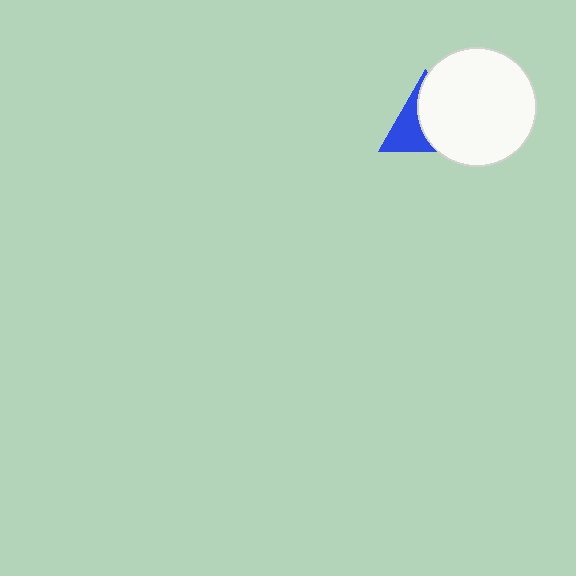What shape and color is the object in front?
The object in front is a white circle.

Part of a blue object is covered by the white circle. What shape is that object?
It is a triangle.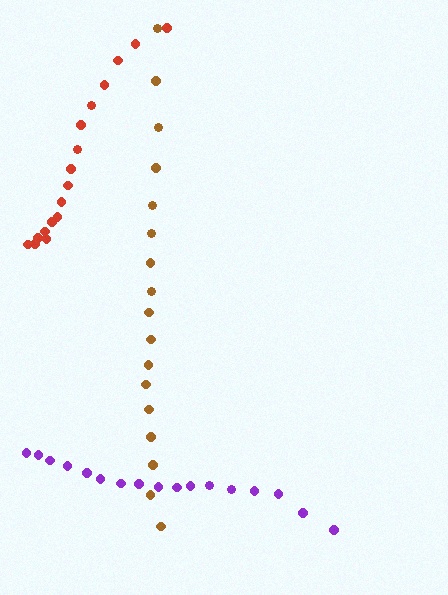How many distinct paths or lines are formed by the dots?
There are 3 distinct paths.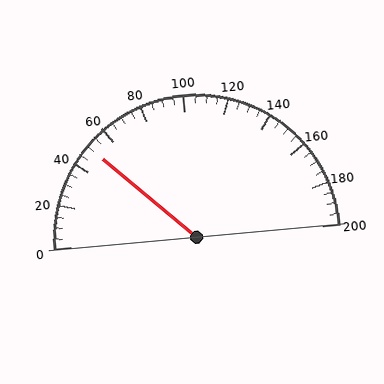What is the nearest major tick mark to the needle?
The nearest major tick mark is 40.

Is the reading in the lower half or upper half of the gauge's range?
The reading is in the lower half of the range (0 to 200).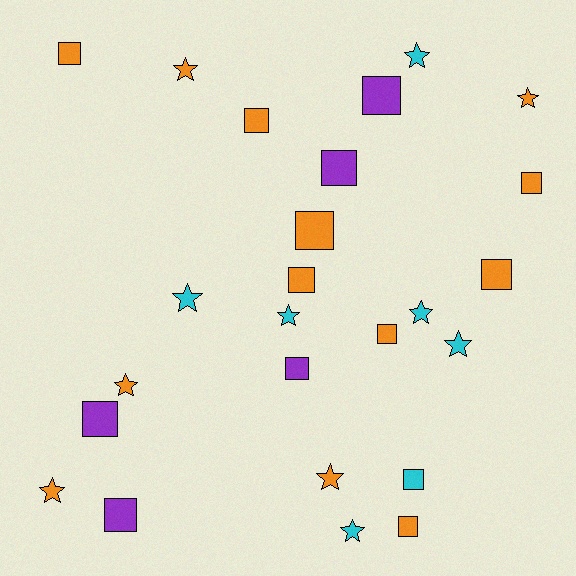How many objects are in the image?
There are 25 objects.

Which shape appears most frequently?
Square, with 14 objects.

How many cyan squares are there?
There is 1 cyan square.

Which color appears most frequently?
Orange, with 13 objects.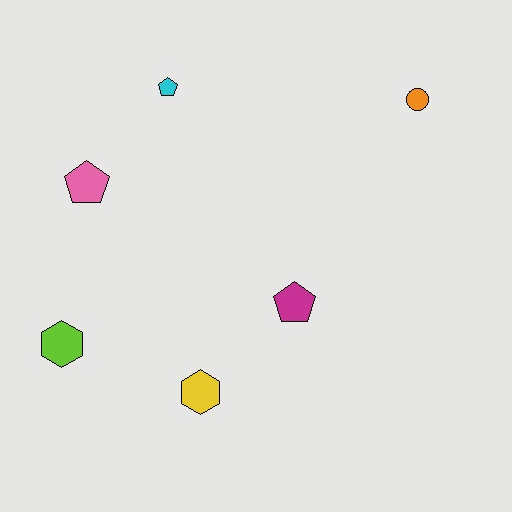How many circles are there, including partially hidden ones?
There is 1 circle.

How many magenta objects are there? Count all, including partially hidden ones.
There is 1 magenta object.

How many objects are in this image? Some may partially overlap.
There are 6 objects.